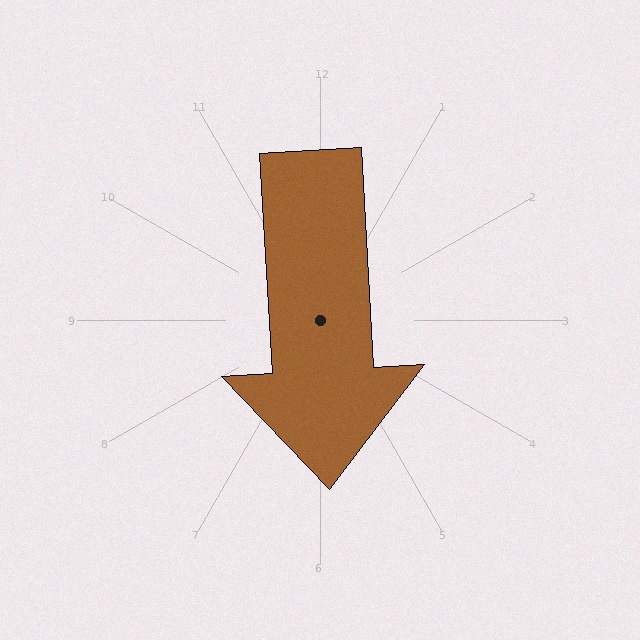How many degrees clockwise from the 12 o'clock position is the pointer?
Approximately 177 degrees.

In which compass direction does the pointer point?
South.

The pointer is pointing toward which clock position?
Roughly 6 o'clock.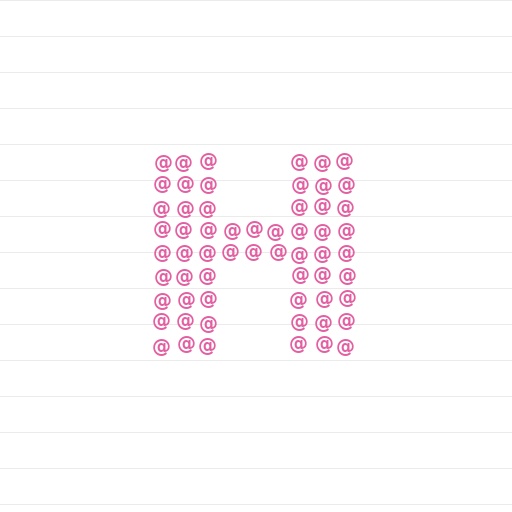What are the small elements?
The small elements are at signs.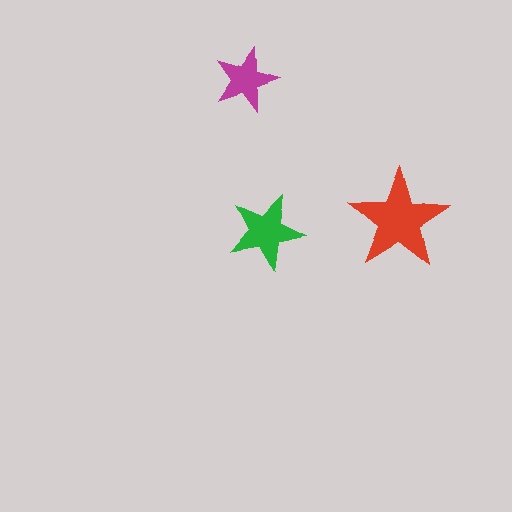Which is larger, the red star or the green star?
The red one.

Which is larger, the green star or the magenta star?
The green one.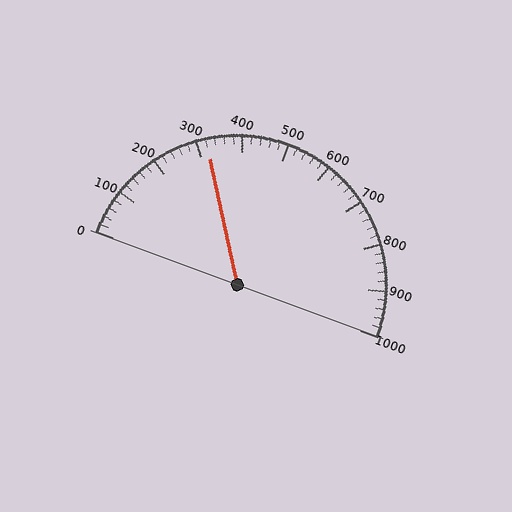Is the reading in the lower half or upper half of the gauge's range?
The reading is in the lower half of the range (0 to 1000).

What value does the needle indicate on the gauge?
The needle indicates approximately 320.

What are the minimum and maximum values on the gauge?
The gauge ranges from 0 to 1000.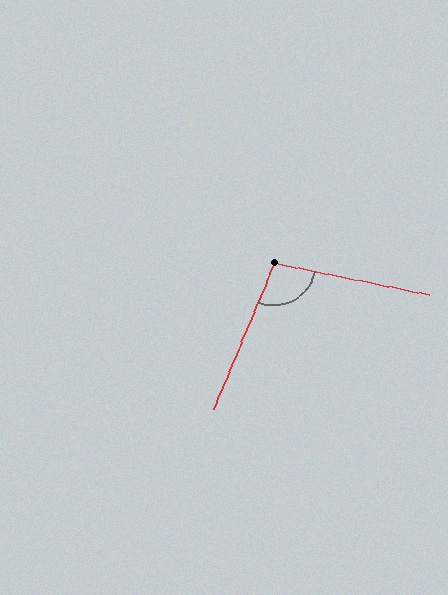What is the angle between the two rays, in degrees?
Approximately 101 degrees.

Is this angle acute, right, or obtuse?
It is obtuse.